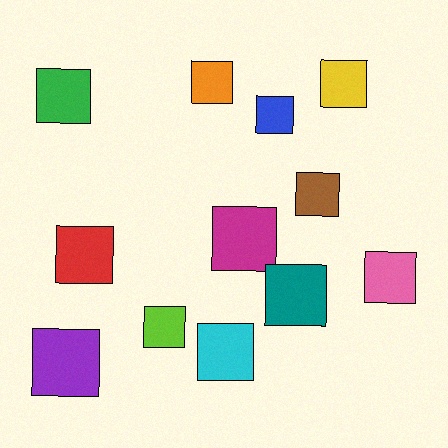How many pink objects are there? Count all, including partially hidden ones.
There is 1 pink object.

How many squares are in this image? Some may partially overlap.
There are 12 squares.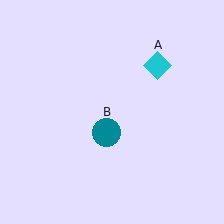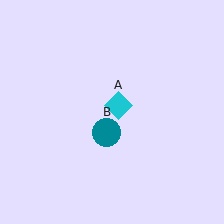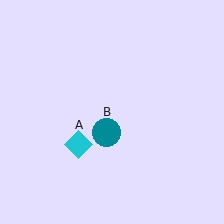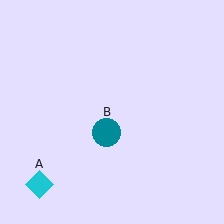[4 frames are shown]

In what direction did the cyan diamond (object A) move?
The cyan diamond (object A) moved down and to the left.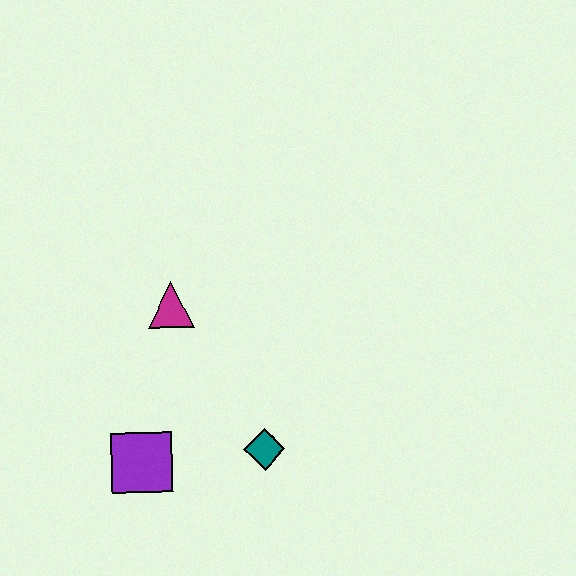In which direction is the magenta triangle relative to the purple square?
The magenta triangle is above the purple square.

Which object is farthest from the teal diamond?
The magenta triangle is farthest from the teal diamond.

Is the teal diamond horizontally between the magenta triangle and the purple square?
No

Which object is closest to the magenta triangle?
The purple square is closest to the magenta triangle.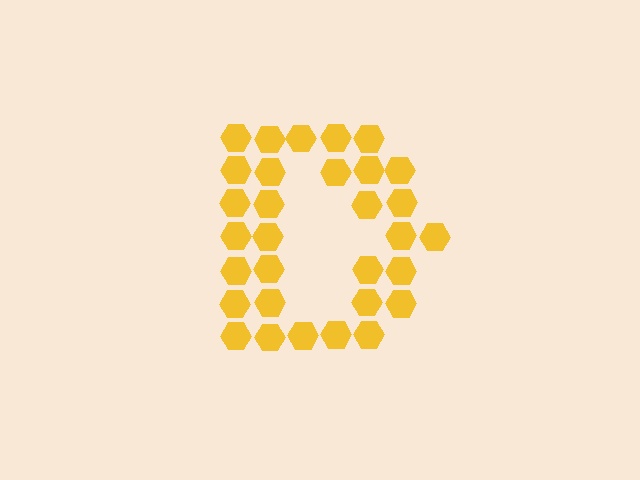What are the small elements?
The small elements are hexagons.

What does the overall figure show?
The overall figure shows the letter D.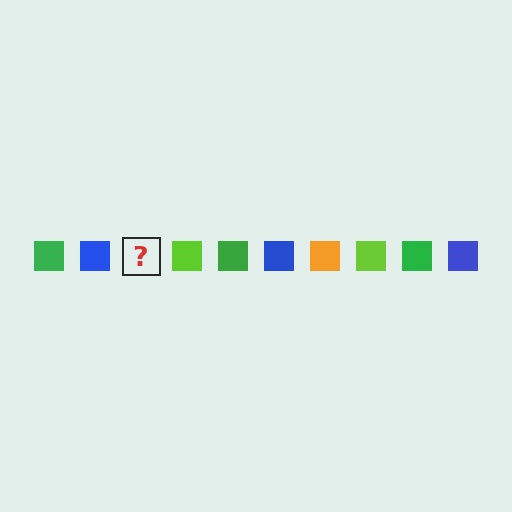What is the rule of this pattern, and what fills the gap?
The rule is that the pattern cycles through green, blue, orange, lime squares. The gap should be filled with an orange square.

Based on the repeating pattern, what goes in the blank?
The blank should be an orange square.